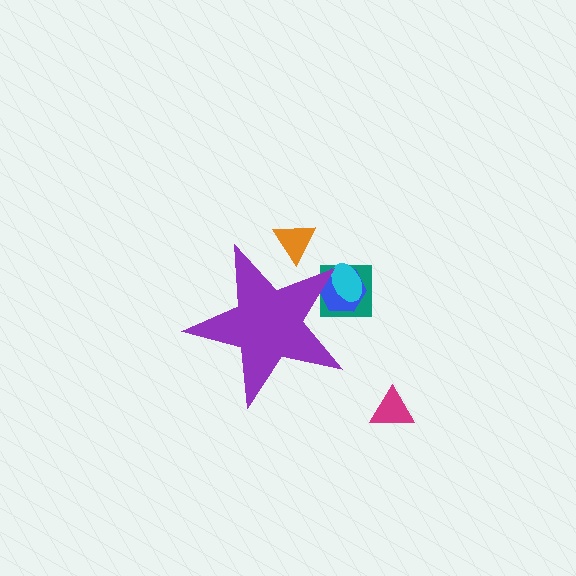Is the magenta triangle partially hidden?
No, the magenta triangle is fully visible.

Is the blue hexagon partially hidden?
Yes, the blue hexagon is partially hidden behind the purple star.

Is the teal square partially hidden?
Yes, the teal square is partially hidden behind the purple star.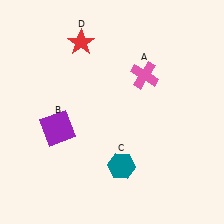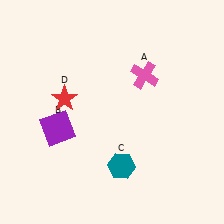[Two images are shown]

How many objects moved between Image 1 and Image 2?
1 object moved between the two images.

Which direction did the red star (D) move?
The red star (D) moved down.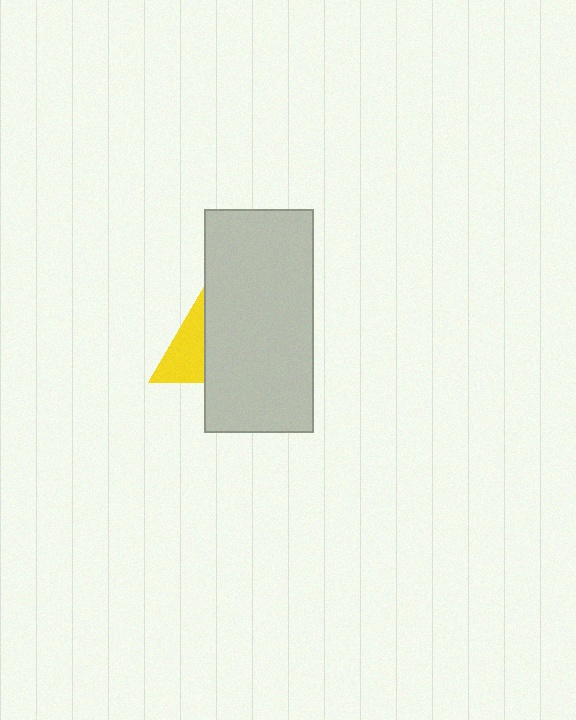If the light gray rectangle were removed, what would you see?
You would see the complete yellow triangle.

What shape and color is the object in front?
The object in front is a light gray rectangle.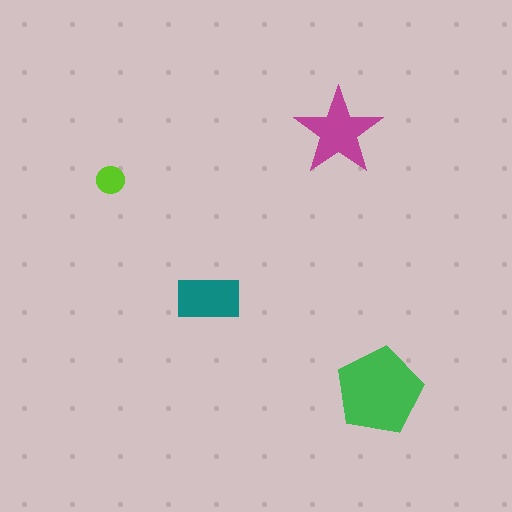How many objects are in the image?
There are 4 objects in the image.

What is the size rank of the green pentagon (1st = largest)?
1st.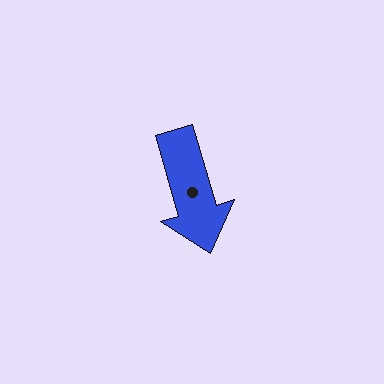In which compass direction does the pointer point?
South.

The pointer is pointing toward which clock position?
Roughly 5 o'clock.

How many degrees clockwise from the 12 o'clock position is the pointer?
Approximately 164 degrees.